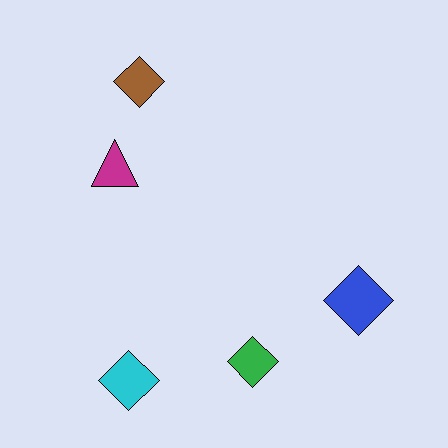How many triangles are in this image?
There is 1 triangle.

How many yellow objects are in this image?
There are no yellow objects.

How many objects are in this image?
There are 5 objects.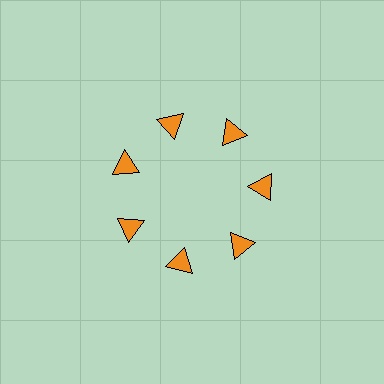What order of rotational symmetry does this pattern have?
This pattern has 7-fold rotational symmetry.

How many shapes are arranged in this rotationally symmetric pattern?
There are 7 shapes, arranged in 7 groups of 1.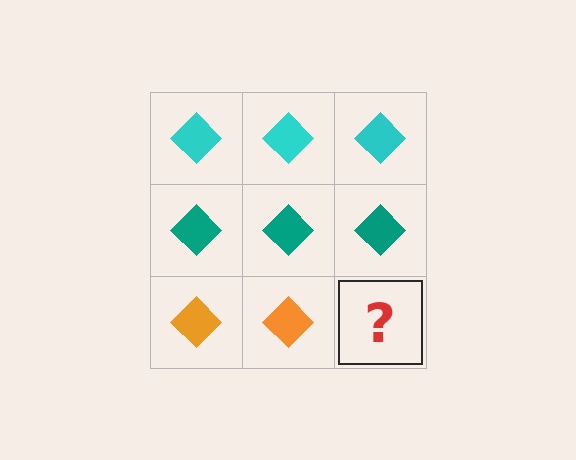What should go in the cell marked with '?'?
The missing cell should contain an orange diamond.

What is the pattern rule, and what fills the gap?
The rule is that each row has a consistent color. The gap should be filled with an orange diamond.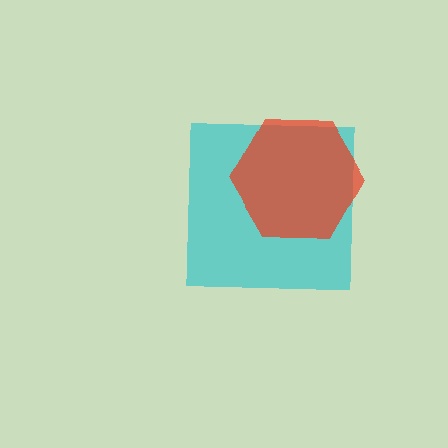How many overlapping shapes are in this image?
There are 2 overlapping shapes in the image.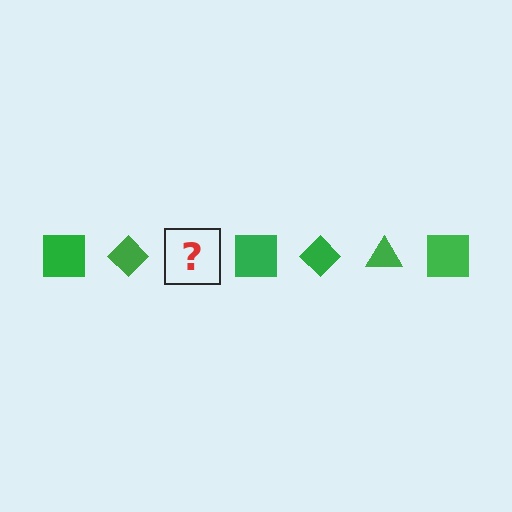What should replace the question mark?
The question mark should be replaced with a green triangle.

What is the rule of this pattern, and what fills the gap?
The rule is that the pattern cycles through square, diamond, triangle shapes in green. The gap should be filled with a green triangle.